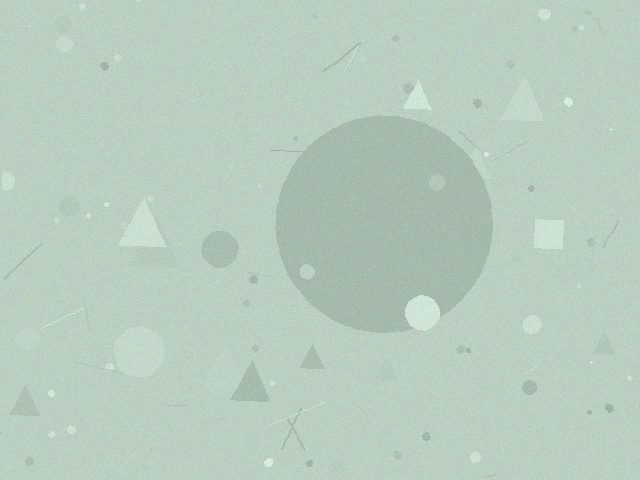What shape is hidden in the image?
A circle is hidden in the image.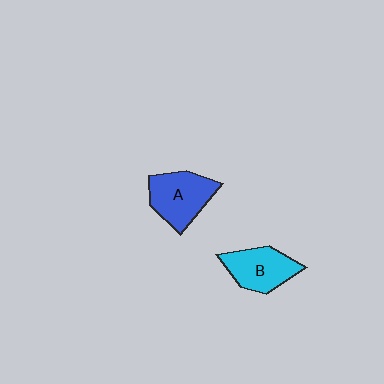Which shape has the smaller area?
Shape B (cyan).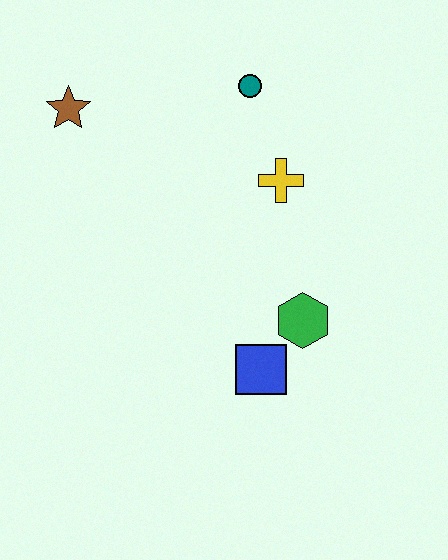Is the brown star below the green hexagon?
No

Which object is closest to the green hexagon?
The blue square is closest to the green hexagon.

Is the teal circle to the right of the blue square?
No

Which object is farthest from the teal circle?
The blue square is farthest from the teal circle.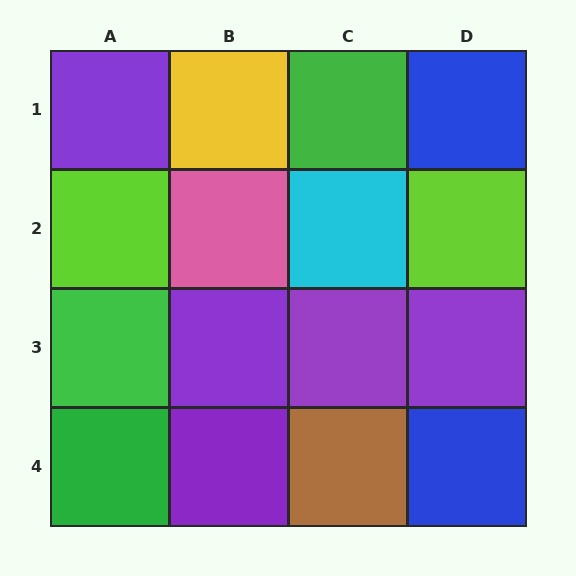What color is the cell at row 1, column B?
Yellow.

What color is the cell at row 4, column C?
Brown.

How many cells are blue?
2 cells are blue.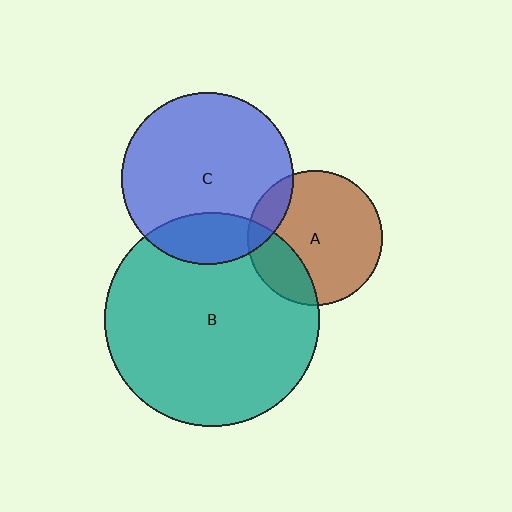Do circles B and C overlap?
Yes.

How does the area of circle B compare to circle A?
Approximately 2.5 times.